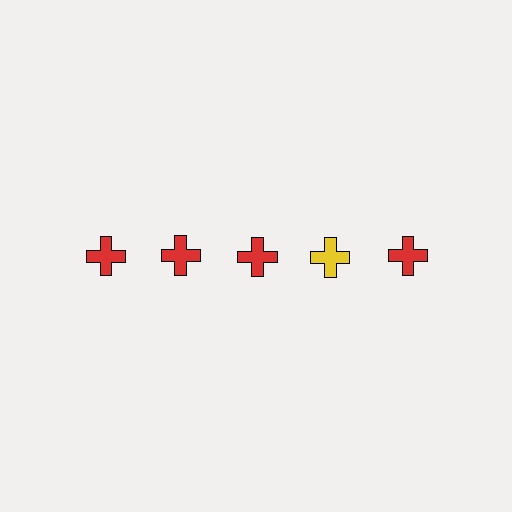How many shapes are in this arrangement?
There are 5 shapes arranged in a grid pattern.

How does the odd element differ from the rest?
It has a different color: yellow instead of red.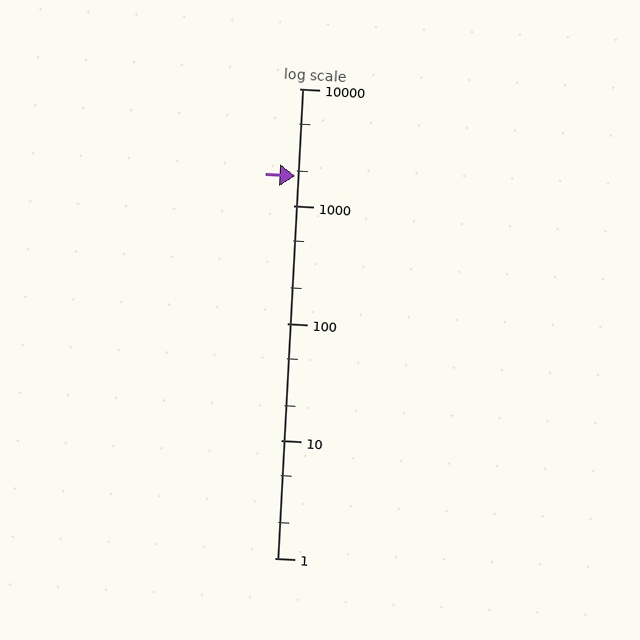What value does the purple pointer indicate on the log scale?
The pointer indicates approximately 1800.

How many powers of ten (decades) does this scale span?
The scale spans 4 decades, from 1 to 10000.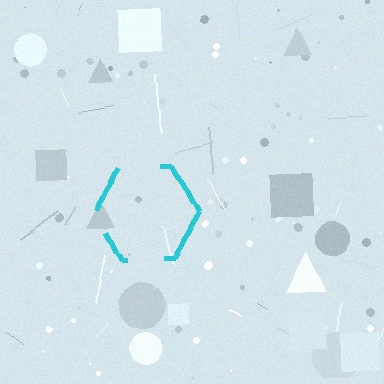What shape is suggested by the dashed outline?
The dashed outline suggests a hexagon.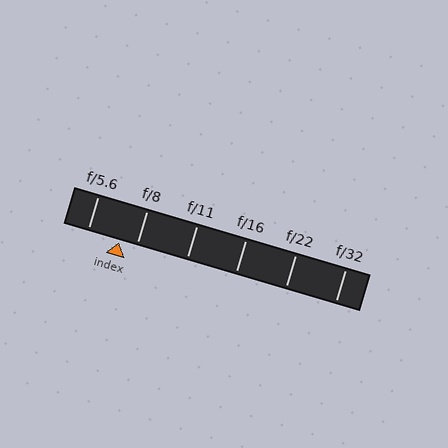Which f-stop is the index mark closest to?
The index mark is closest to f/8.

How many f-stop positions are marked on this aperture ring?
There are 6 f-stop positions marked.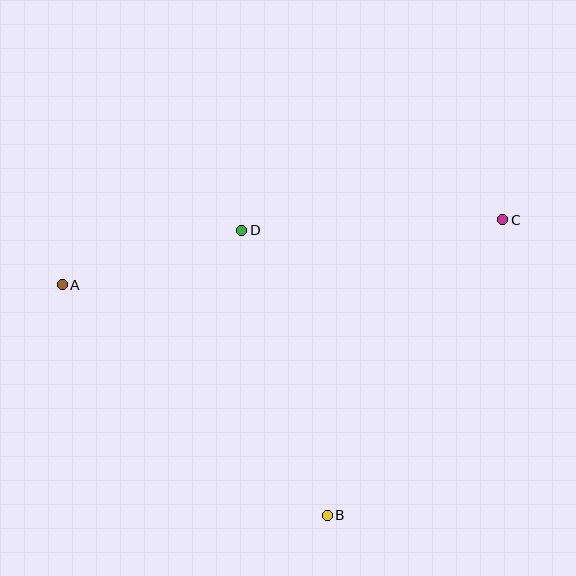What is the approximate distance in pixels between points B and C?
The distance between B and C is approximately 344 pixels.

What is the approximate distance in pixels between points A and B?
The distance between A and B is approximately 351 pixels.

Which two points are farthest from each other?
Points A and C are farthest from each other.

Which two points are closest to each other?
Points A and D are closest to each other.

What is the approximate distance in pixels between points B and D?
The distance between B and D is approximately 298 pixels.